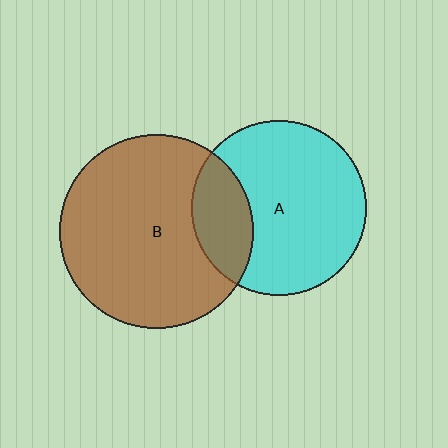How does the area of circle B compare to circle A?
Approximately 1.2 times.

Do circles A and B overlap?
Yes.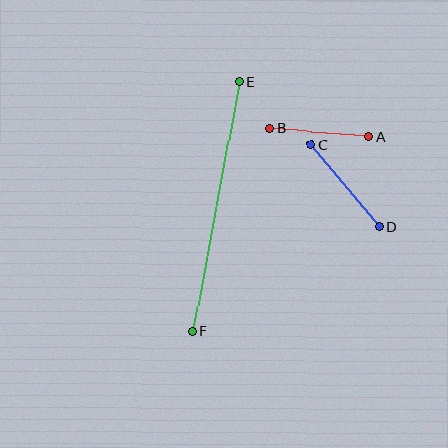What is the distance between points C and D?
The distance is approximately 107 pixels.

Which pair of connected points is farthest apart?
Points E and F are farthest apart.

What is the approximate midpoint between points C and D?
The midpoint is at approximately (345, 185) pixels.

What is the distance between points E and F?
The distance is approximately 254 pixels.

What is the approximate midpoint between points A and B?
The midpoint is at approximately (319, 133) pixels.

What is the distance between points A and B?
The distance is approximately 99 pixels.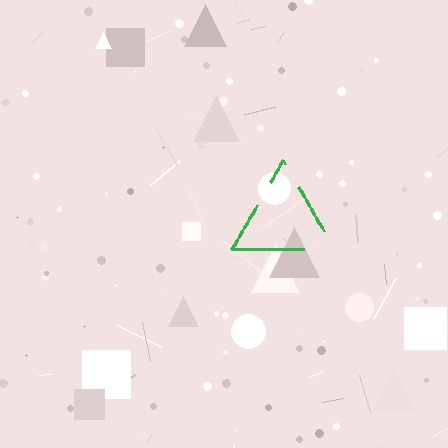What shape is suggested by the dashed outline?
The dashed outline suggests a triangle.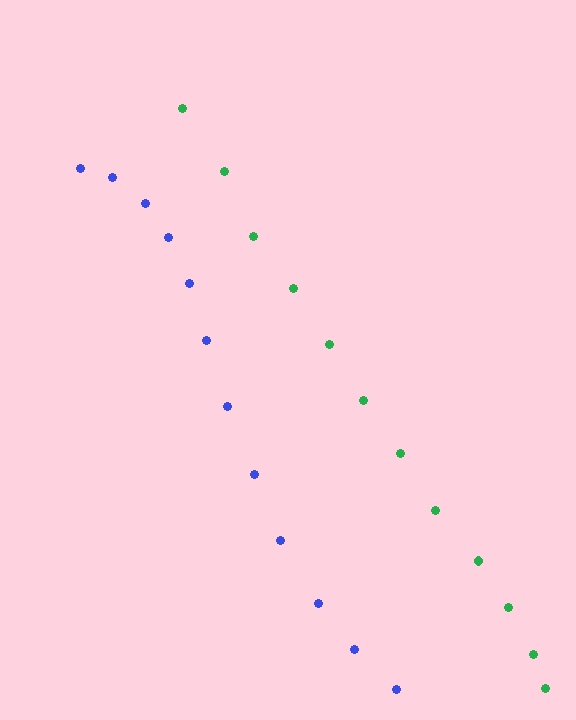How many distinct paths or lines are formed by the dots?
There are 2 distinct paths.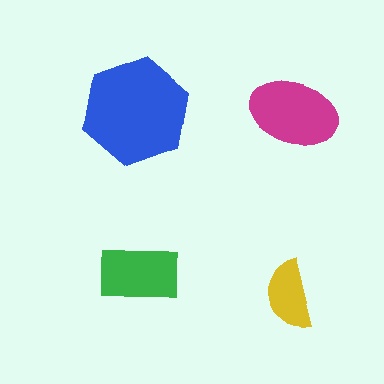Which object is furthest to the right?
The magenta ellipse is rightmost.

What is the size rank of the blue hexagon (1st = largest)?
1st.